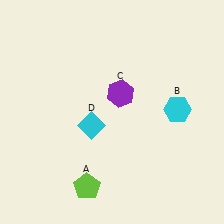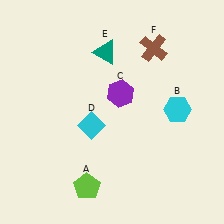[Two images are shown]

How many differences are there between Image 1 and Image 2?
There are 2 differences between the two images.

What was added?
A teal triangle (E), a brown cross (F) were added in Image 2.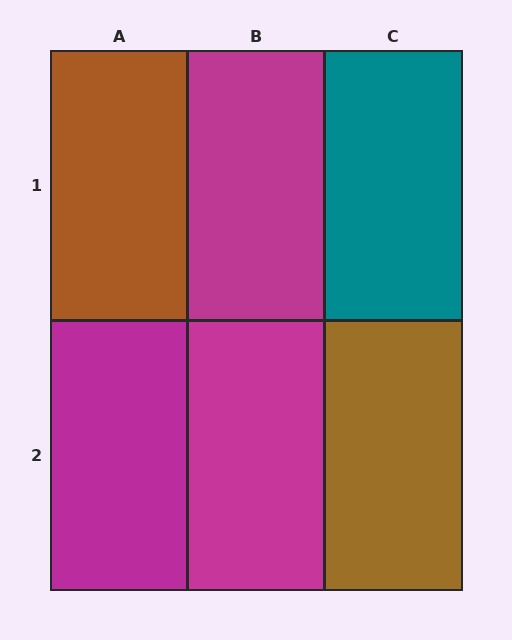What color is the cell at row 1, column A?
Brown.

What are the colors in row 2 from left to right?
Magenta, magenta, brown.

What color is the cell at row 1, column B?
Magenta.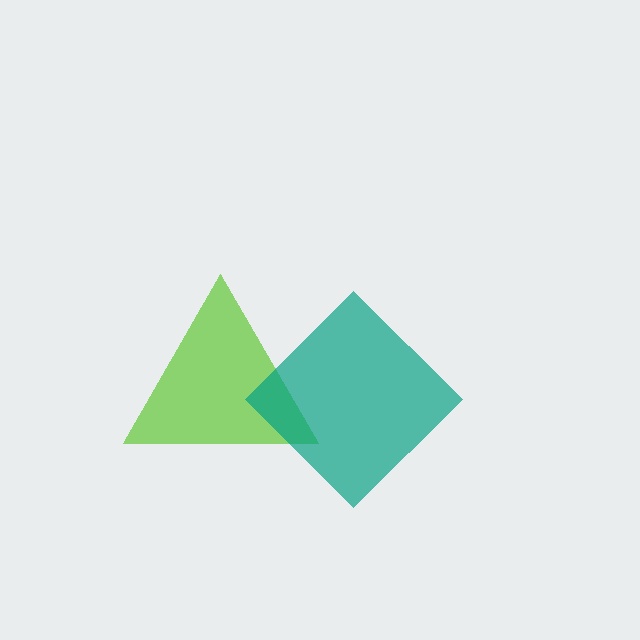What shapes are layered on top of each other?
The layered shapes are: a lime triangle, a teal diamond.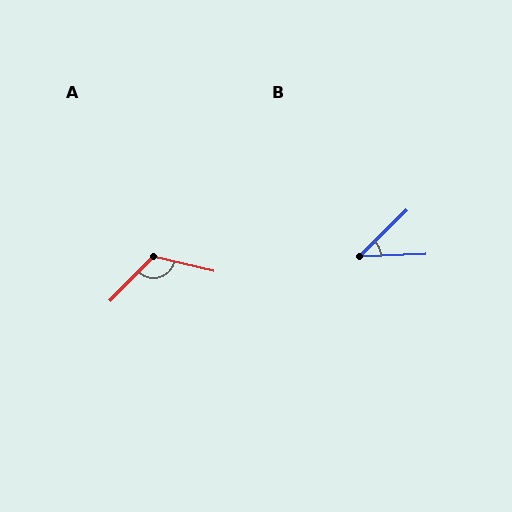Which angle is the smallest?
B, at approximately 42 degrees.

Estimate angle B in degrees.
Approximately 42 degrees.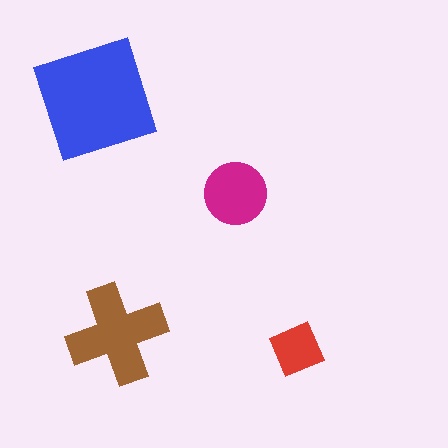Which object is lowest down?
The red diamond is bottommost.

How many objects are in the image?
There are 4 objects in the image.